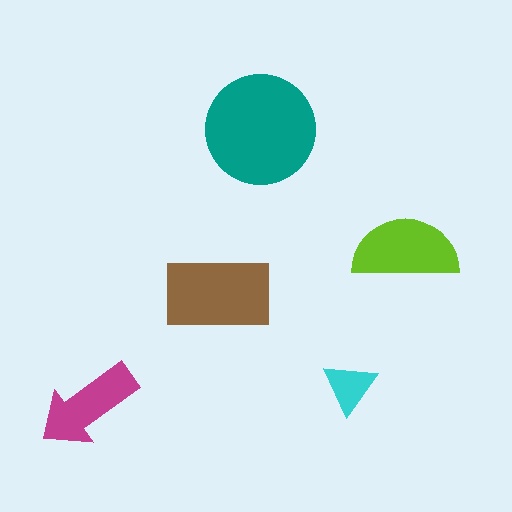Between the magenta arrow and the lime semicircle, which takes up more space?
The lime semicircle.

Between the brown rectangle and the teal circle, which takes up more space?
The teal circle.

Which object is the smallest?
The cyan triangle.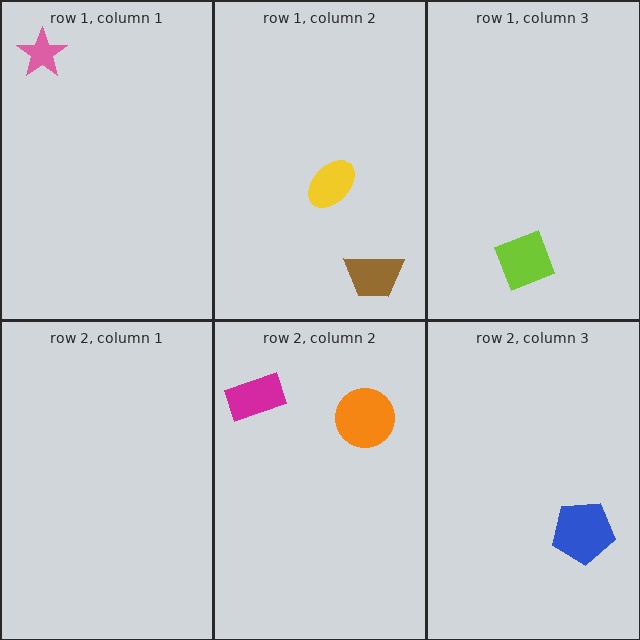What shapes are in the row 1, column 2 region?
The brown trapezoid, the yellow ellipse.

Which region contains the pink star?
The row 1, column 1 region.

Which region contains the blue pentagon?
The row 2, column 3 region.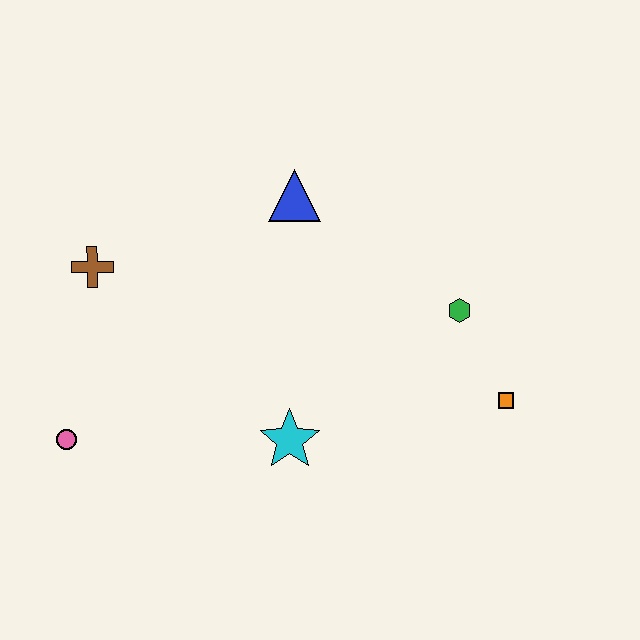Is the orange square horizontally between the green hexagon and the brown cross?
No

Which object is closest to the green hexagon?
The orange square is closest to the green hexagon.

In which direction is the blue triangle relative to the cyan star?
The blue triangle is above the cyan star.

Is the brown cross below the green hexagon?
No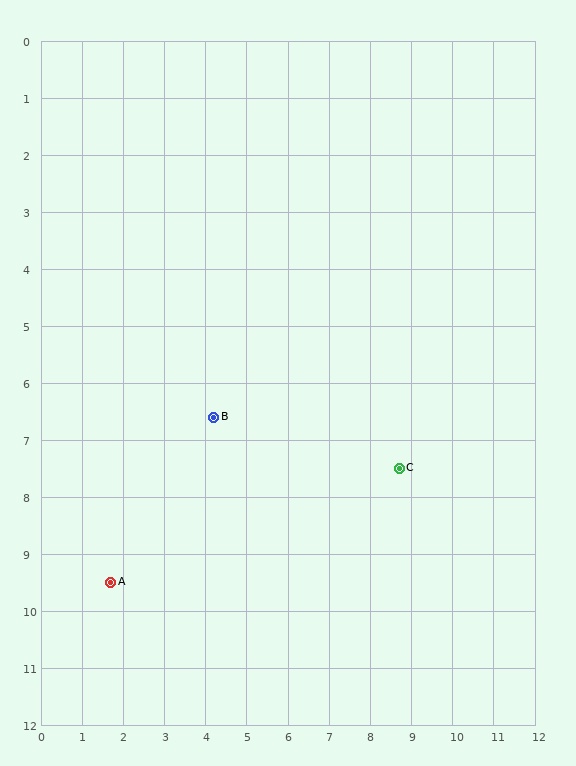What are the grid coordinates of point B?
Point B is at approximately (4.2, 6.6).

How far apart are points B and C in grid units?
Points B and C are about 4.6 grid units apart.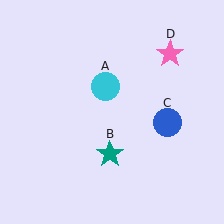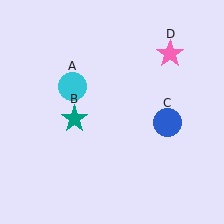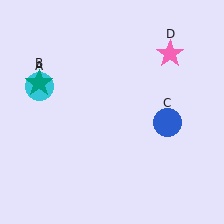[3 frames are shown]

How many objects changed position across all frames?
2 objects changed position: cyan circle (object A), teal star (object B).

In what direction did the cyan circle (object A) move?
The cyan circle (object A) moved left.